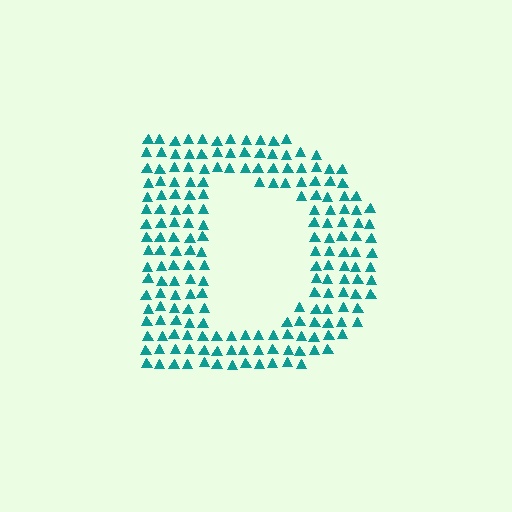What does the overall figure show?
The overall figure shows the letter D.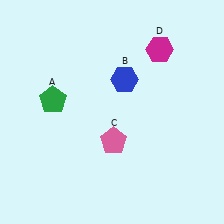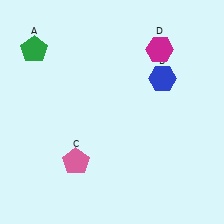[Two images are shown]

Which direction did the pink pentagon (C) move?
The pink pentagon (C) moved left.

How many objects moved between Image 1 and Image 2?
3 objects moved between the two images.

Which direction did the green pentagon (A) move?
The green pentagon (A) moved up.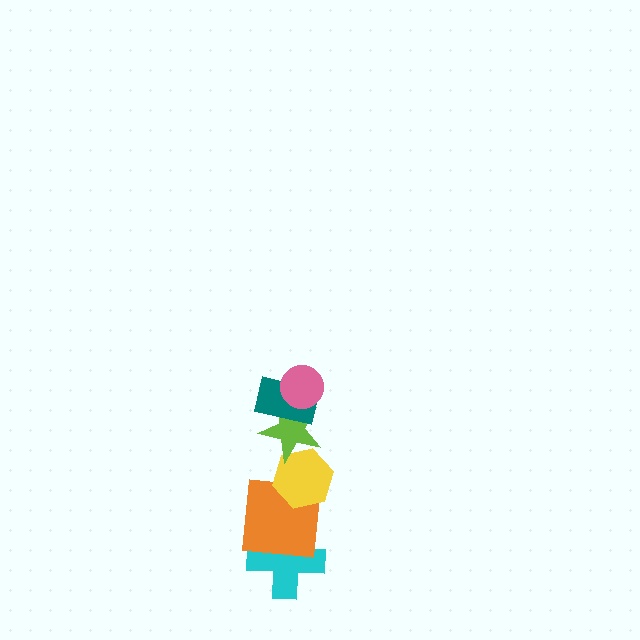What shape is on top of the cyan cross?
The orange square is on top of the cyan cross.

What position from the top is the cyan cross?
The cyan cross is 6th from the top.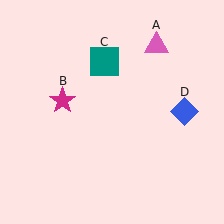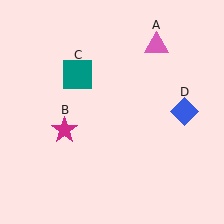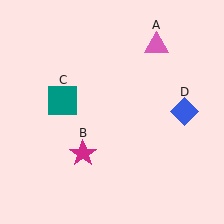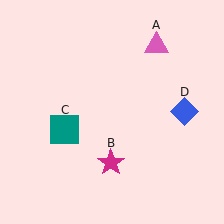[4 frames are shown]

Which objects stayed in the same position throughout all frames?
Pink triangle (object A) and blue diamond (object D) remained stationary.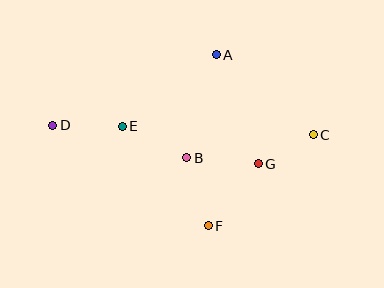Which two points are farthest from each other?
Points C and D are farthest from each other.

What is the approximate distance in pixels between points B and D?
The distance between B and D is approximately 138 pixels.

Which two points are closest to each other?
Points C and G are closest to each other.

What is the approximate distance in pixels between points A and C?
The distance between A and C is approximately 126 pixels.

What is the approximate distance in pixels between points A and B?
The distance between A and B is approximately 107 pixels.